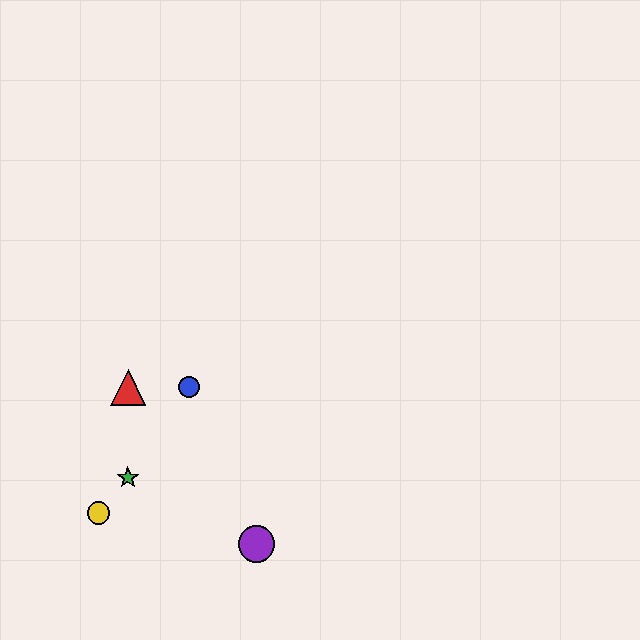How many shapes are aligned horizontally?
2 shapes (the red triangle, the blue circle) are aligned horizontally.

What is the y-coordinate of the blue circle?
The blue circle is at y≈387.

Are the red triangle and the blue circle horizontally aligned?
Yes, both are at y≈387.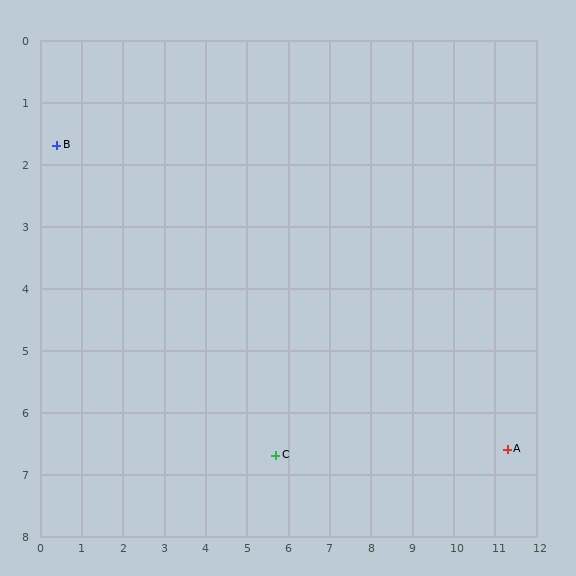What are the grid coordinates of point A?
Point A is at approximately (11.3, 6.6).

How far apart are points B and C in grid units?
Points B and C are about 7.3 grid units apart.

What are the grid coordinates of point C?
Point C is at approximately (5.7, 6.7).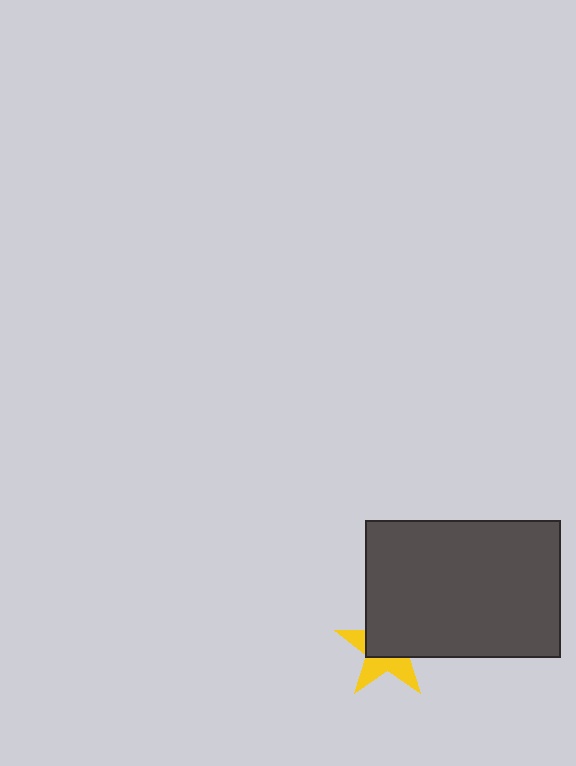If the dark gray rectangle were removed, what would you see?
You would see the complete yellow star.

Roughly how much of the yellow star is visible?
A small part of it is visible (roughly 44%).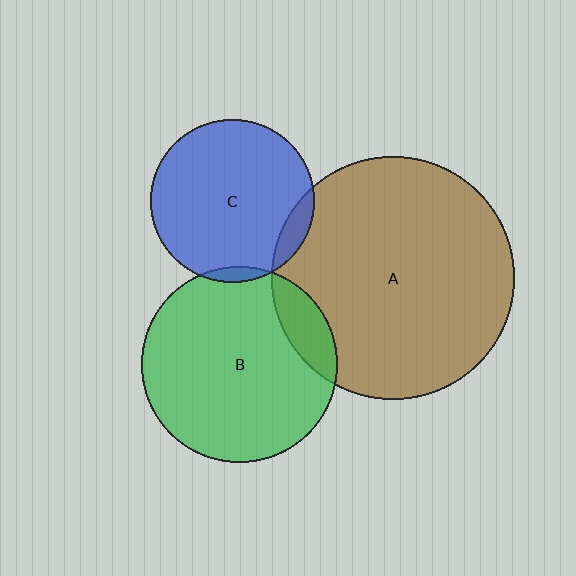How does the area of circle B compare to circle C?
Approximately 1.4 times.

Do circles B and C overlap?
Yes.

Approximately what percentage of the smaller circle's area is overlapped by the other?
Approximately 5%.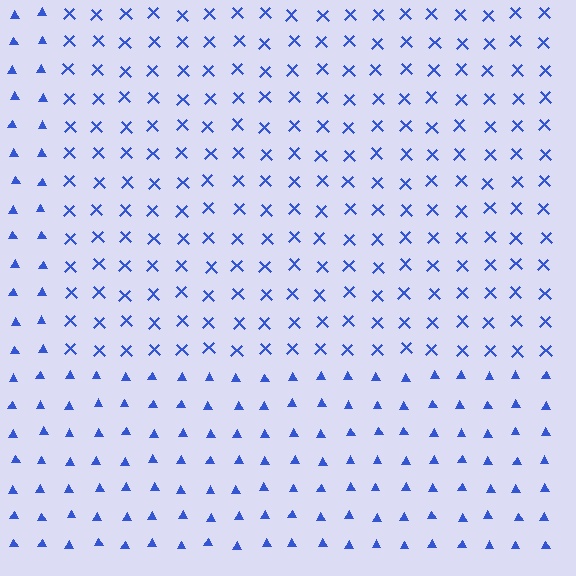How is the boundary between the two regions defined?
The boundary is defined by a change in element shape: X marks inside vs. triangles outside. All elements share the same color and spacing.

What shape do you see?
I see a rectangle.